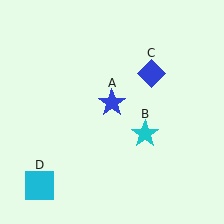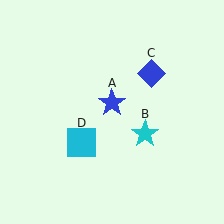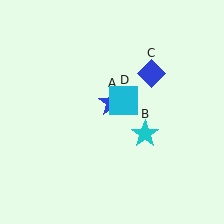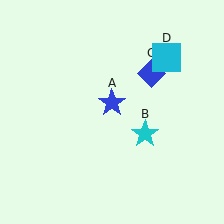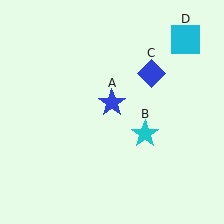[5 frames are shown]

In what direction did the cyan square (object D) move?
The cyan square (object D) moved up and to the right.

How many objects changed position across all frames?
1 object changed position: cyan square (object D).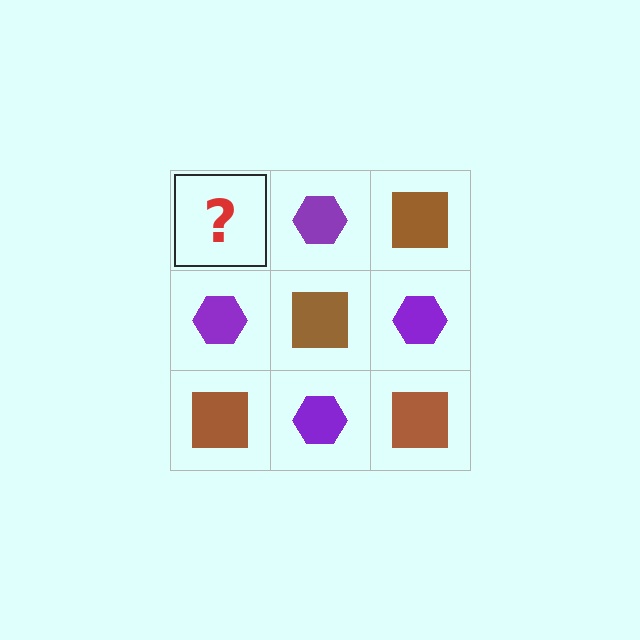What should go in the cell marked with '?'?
The missing cell should contain a brown square.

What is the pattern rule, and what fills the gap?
The rule is that it alternates brown square and purple hexagon in a checkerboard pattern. The gap should be filled with a brown square.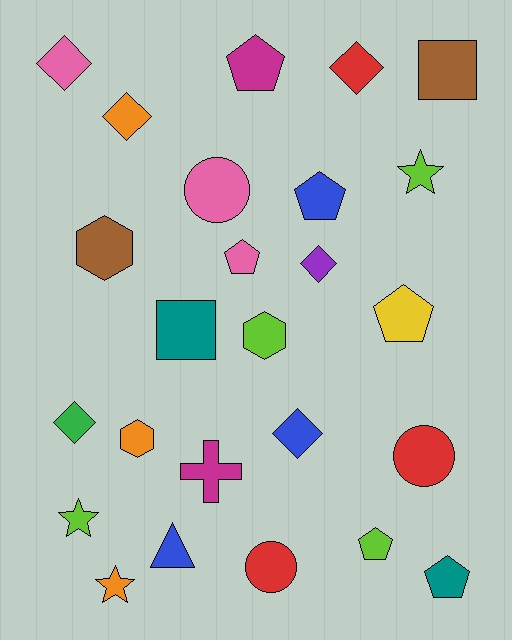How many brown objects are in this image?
There are 2 brown objects.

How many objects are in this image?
There are 25 objects.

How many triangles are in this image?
There is 1 triangle.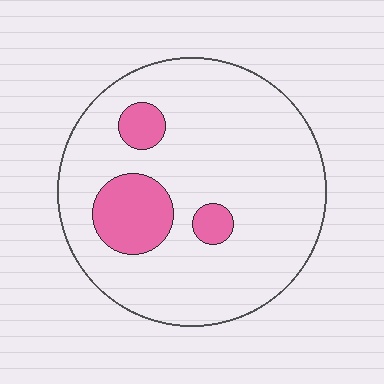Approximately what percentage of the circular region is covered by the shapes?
Approximately 15%.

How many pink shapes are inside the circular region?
3.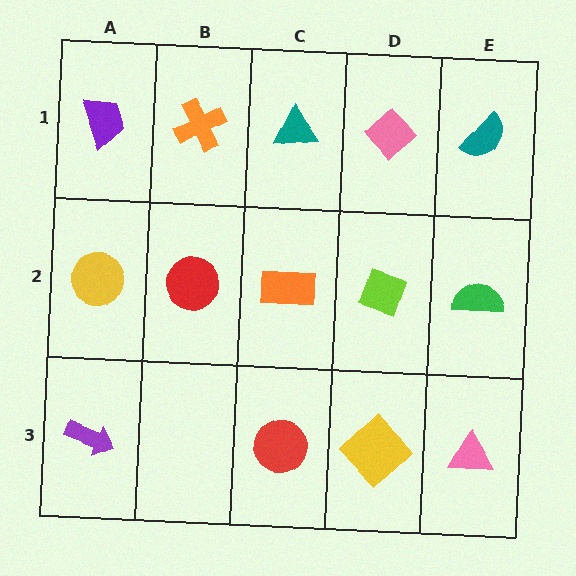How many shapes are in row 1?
5 shapes.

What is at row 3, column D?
A yellow diamond.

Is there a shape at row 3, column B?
No, that cell is empty.